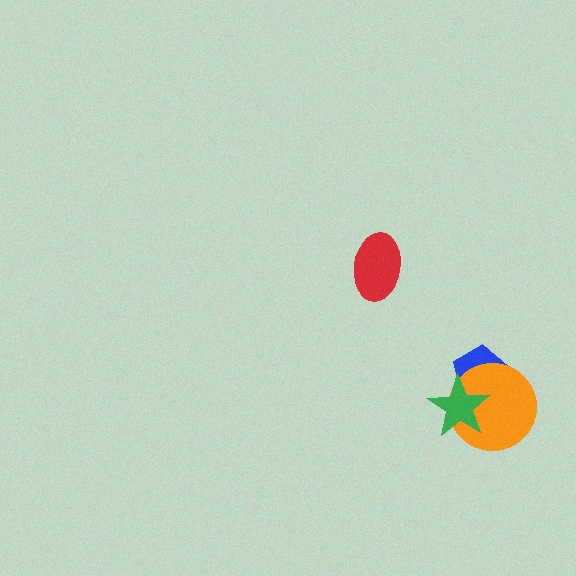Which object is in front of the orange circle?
The green star is in front of the orange circle.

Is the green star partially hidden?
No, no other shape covers it.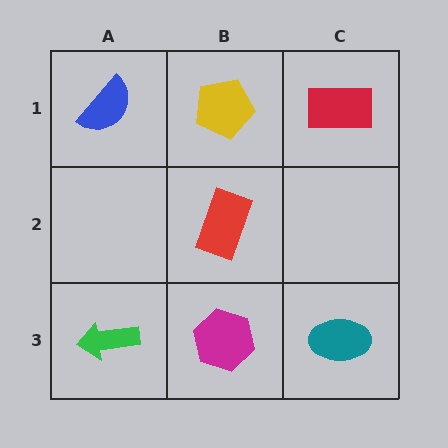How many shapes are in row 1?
3 shapes.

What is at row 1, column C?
A red rectangle.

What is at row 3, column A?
A green arrow.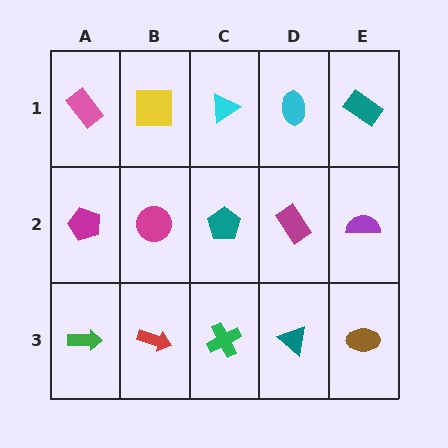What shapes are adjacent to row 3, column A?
A magenta pentagon (row 2, column A), a red arrow (row 3, column B).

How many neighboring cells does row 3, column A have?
2.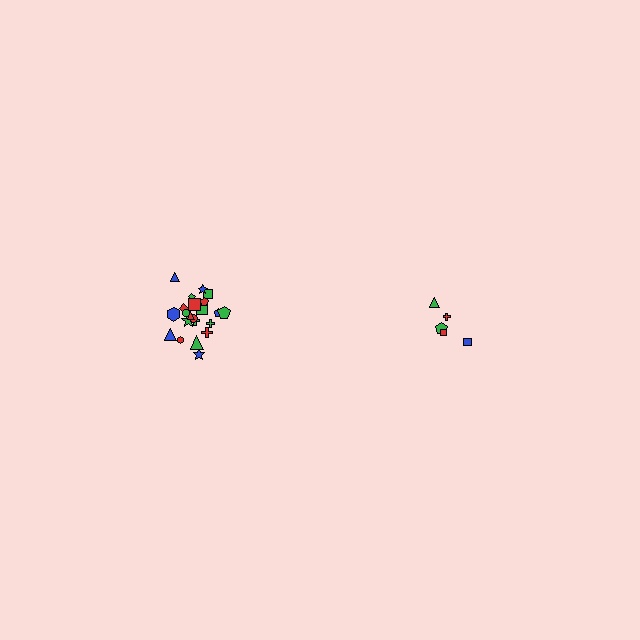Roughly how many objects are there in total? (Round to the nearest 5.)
Roughly 25 objects in total.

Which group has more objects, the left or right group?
The left group.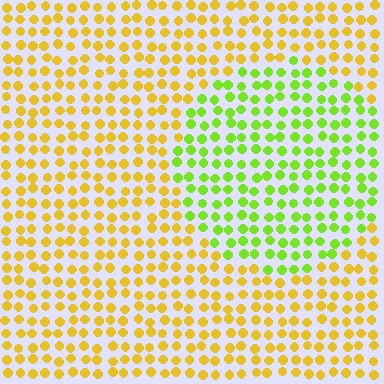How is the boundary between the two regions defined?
The boundary is defined purely by a slight shift in hue (about 47 degrees). Spacing, size, and orientation are identical on both sides.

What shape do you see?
I see a circle.